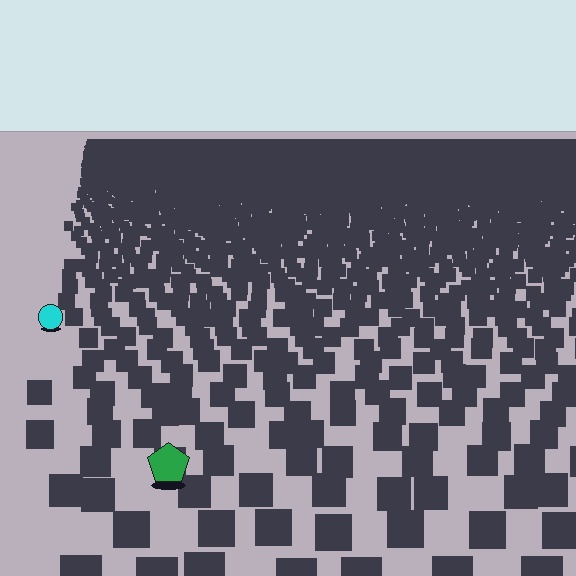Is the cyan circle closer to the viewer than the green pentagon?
No. The green pentagon is closer — you can tell from the texture gradient: the ground texture is coarser near it.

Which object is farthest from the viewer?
The cyan circle is farthest from the viewer. It appears smaller and the ground texture around it is denser.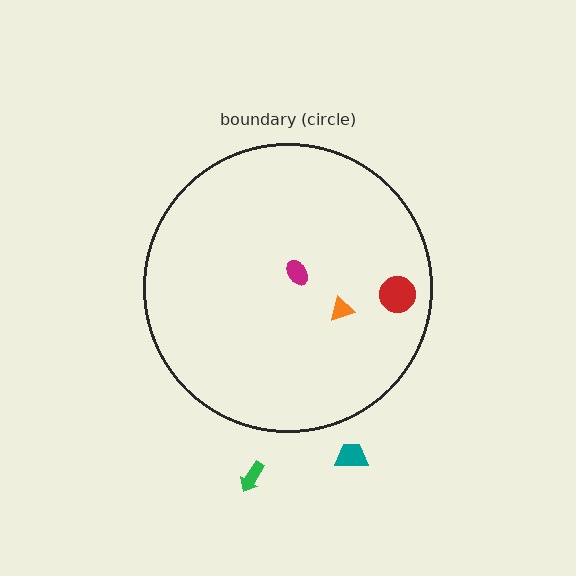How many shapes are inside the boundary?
3 inside, 2 outside.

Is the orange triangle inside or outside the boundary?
Inside.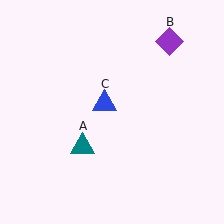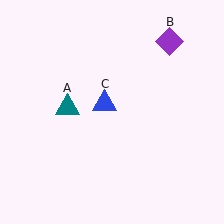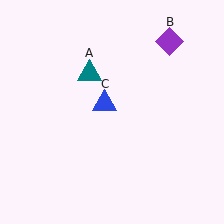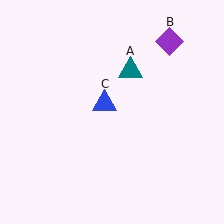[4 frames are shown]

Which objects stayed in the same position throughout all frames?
Purple diamond (object B) and blue triangle (object C) remained stationary.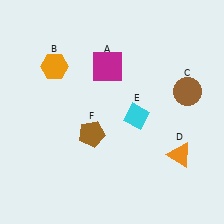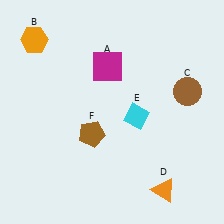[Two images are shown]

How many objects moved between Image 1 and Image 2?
2 objects moved between the two images.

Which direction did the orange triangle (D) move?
The orange triangle (D) moved down.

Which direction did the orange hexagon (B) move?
The orange hexagon (B) moved up.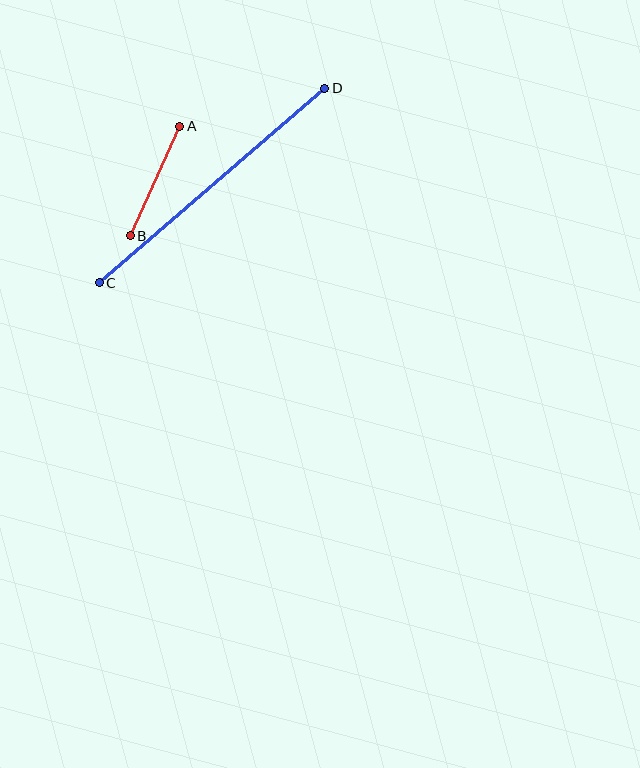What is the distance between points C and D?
The distance is approximately 298 pixels.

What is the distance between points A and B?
The distance is approximately 120 pixels.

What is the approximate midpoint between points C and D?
The midpoint is at approximately (212, 185) pixels.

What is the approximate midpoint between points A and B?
The midpoint is at approximately (155, 181) pixels.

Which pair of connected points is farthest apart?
Points C and D are farthest apart.